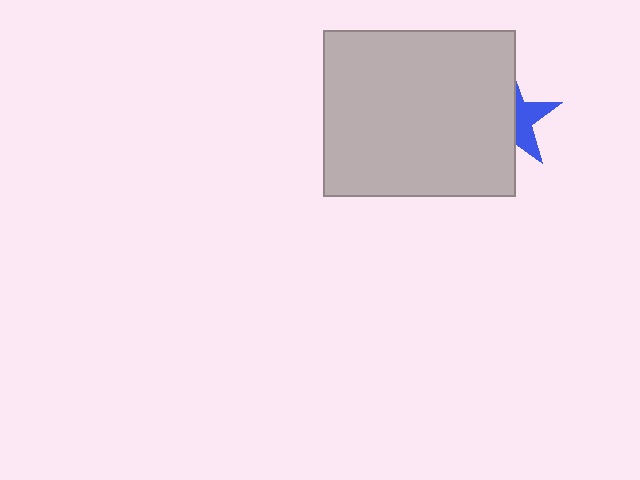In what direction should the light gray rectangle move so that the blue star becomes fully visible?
The light gray rectangle should move left. That is the shortest direction to clear the overlap and leave the blue star fully visible.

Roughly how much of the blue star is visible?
A small part of it is visible (roughly 41%).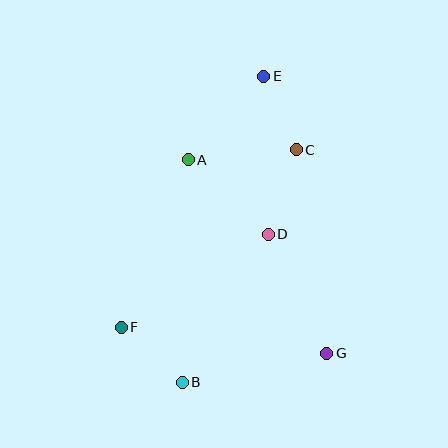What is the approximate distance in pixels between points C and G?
The distance between C and G is approximately 206 pixels.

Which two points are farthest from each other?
Points B and E are farthest from each other.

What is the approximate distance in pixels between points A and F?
The distance between A and F is approximately 180 pixels.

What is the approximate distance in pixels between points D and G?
The distance between D and G is approximately 133 pixels.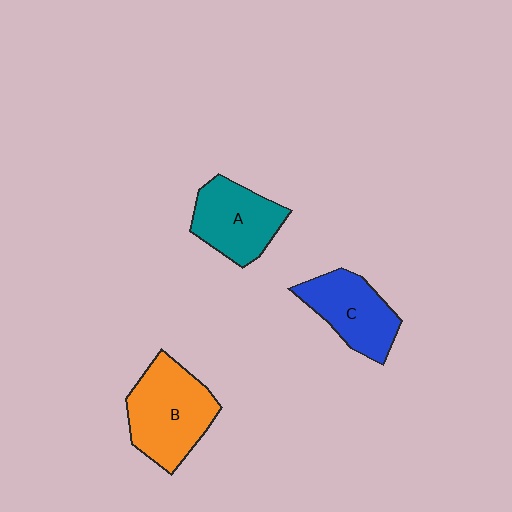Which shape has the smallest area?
Shape C (blue).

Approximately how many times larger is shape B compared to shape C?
Approximately 1.3 times.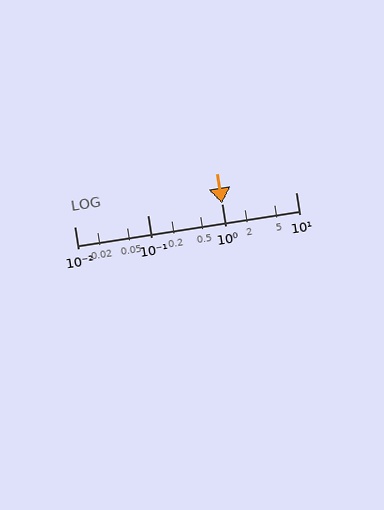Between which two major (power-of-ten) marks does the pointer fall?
The pointer is between 1 and 10.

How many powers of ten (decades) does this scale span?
The scale spans 3 decades, from 0.01 to 10.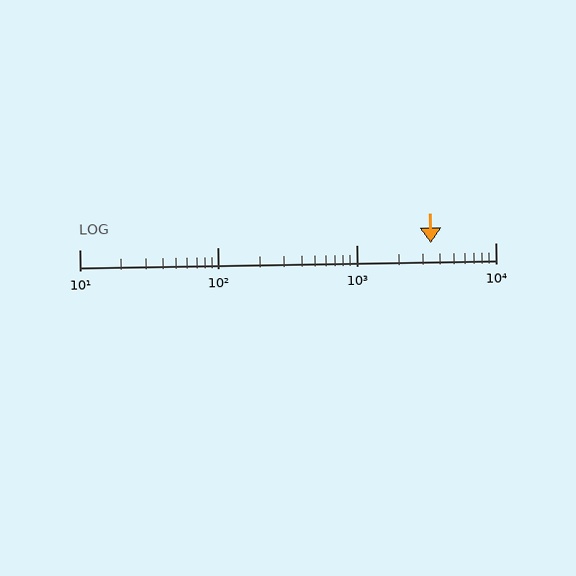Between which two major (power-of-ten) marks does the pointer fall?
The pointer is between 1000 and 10000.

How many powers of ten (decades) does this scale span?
The scale spans 3 decades, from 10 to 10000.